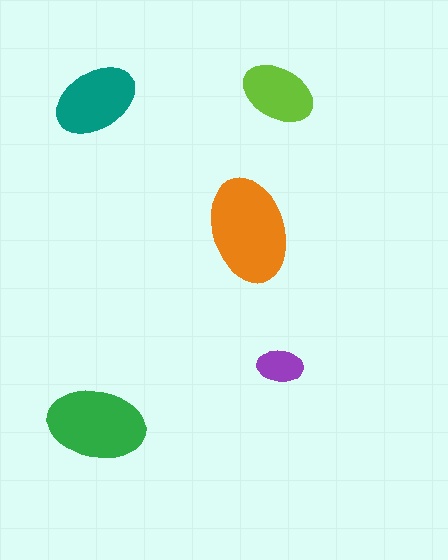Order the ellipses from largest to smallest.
the orange one, the green one, the teal one, the lime one, the purple one.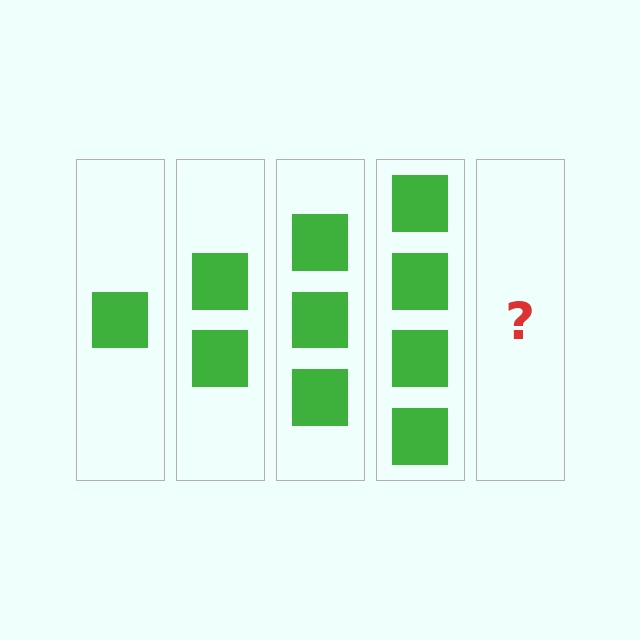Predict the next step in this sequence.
The next step is 5 squares.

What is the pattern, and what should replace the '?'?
The pattern is that each step adds one more square. The '?' should be 5 squares.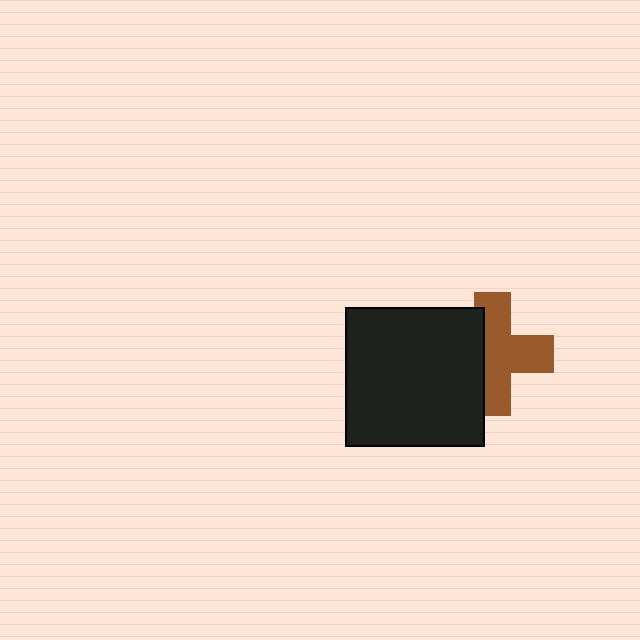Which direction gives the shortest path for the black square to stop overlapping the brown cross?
Moving left gives the shortest separation.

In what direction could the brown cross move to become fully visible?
The brown cross could move right. That would shift it out from behind the black square entirely.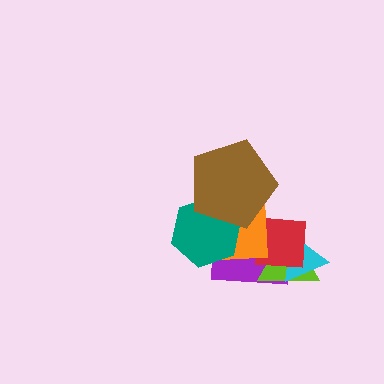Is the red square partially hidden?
Yes, it is partially covered by another shape.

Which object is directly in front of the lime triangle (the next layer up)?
The cyan triangle is directly in front of the lime triangle.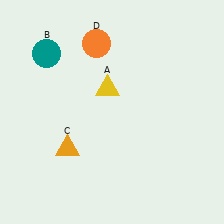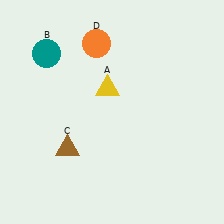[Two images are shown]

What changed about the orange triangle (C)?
In Image 1, C is orange. In Image 2, it changed to brown.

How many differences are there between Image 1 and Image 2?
There is 1 difference between the two images.